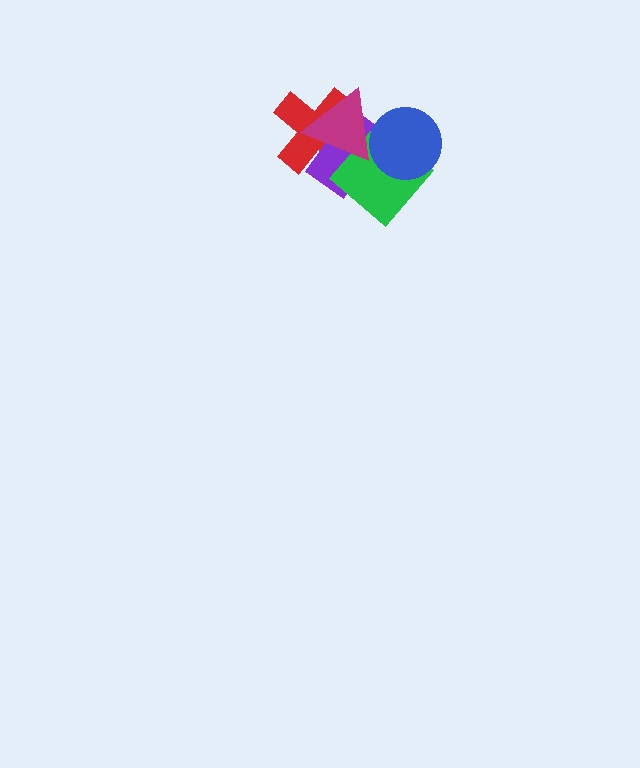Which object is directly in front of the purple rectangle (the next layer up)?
The green diamond is directly in front of the purple rectangle.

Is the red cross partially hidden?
Yes, it is partially covered by another shape.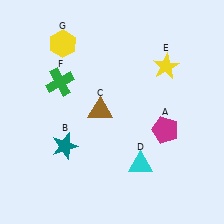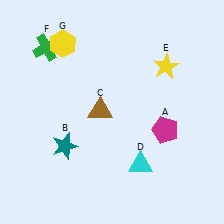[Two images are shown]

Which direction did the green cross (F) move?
The green cross (F) moved up.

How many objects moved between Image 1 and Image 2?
1 object moved between the two images.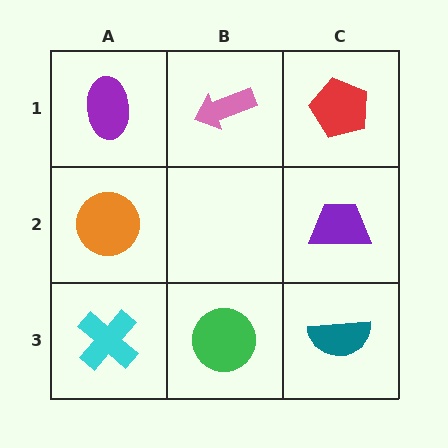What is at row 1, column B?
A pink arrow.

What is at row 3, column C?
A teal semicircle.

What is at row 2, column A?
An orange circle.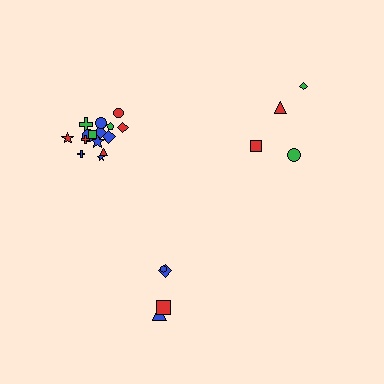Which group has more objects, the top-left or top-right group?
The top-left group.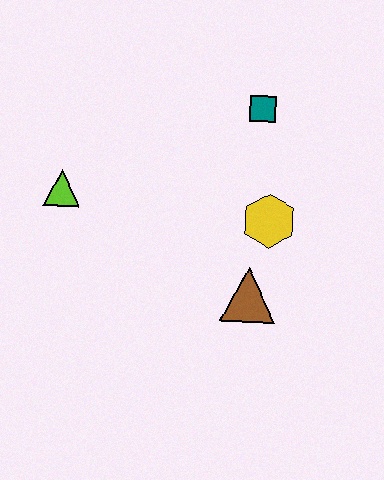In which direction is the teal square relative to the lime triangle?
The teal square is to the right of the lime triangle.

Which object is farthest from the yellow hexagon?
The lime triangle is farthest from the yellow hexagon.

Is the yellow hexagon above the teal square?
No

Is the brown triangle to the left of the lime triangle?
No